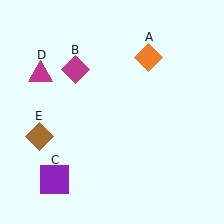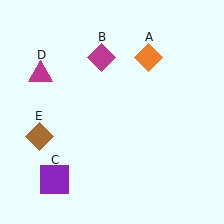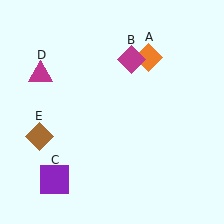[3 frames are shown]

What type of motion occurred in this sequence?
The magenta diamond (object B) rotated clockwise around the center of the scene.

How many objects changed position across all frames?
1 object changed position: magenta diamond (object B).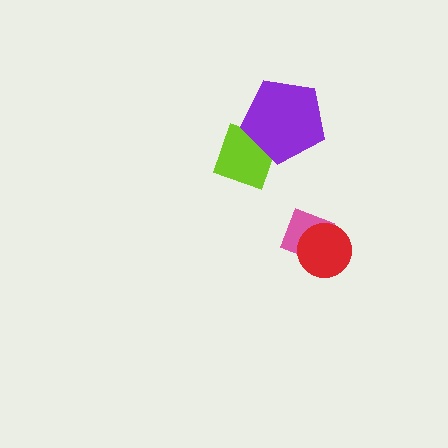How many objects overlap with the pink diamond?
1 object overlaps with the pink diamond.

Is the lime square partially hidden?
Yes, it is partially covered by another shape.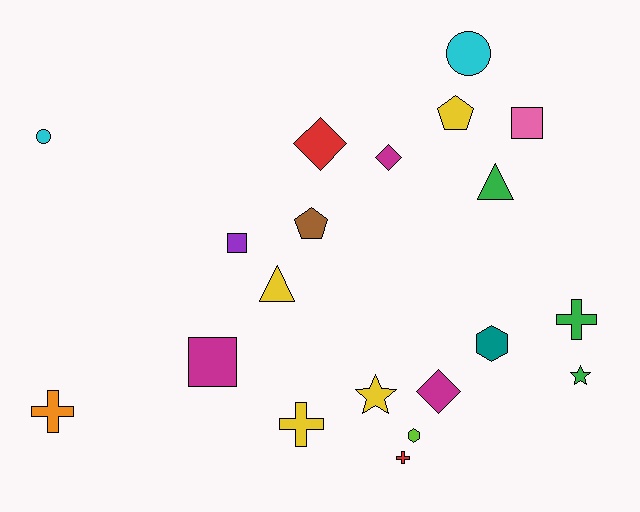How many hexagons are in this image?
There are 2 hexagons.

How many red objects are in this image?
There are 2 red objects.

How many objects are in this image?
There are 20 objects.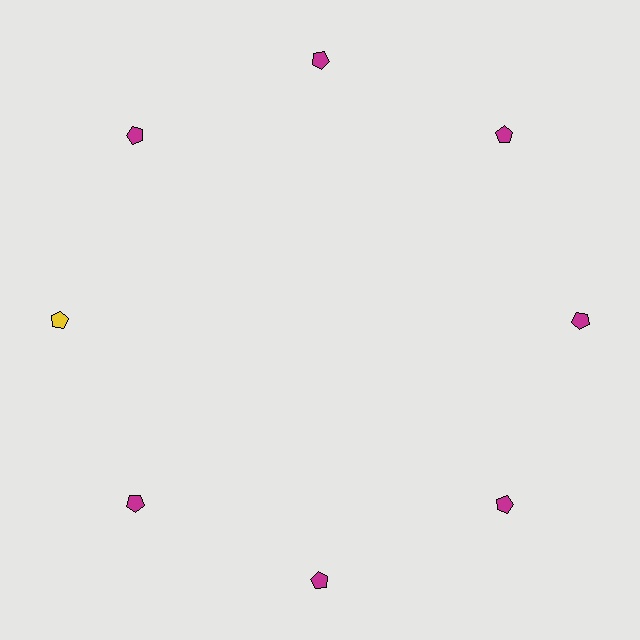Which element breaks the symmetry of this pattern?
The yellow pentagon at roughly the 9 o'clock position breaks the symmetry. All other shapes are magenta pentagons.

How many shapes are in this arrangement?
There are 8 shapes arranged in a ring pattern.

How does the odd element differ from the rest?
It has a different color: yellow instead of magenta.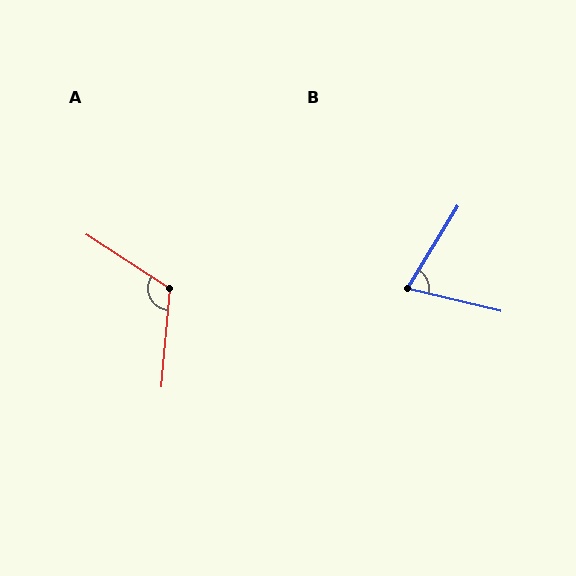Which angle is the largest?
A, at approximately 118 degrees.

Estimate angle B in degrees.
Approximately 72 degrees.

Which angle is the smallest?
B, at approximately 72 degrees.